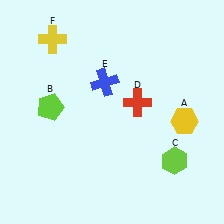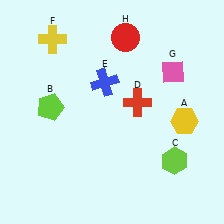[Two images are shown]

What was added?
A pink diamond (G), a red circle (H) were added in Image 2.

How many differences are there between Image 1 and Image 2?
There are 2 differences between the two images.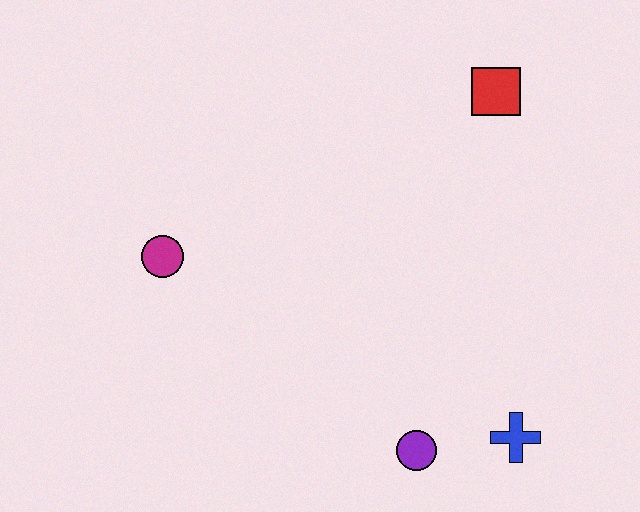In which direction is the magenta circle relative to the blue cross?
The magenta circle is to the left of the blue cross.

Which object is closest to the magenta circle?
The purple circle is closest to the magenta circle.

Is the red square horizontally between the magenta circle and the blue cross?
Yes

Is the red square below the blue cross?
No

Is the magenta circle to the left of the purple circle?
Yes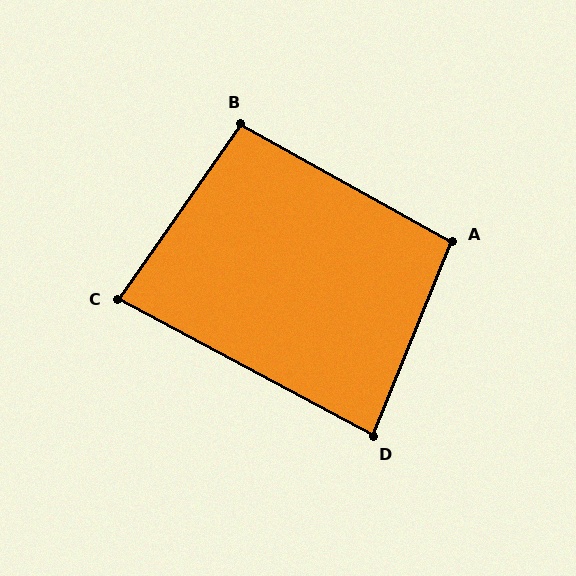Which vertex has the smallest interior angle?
C, at approximately 83 degrees.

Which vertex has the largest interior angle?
A, at approximately 97 degrees.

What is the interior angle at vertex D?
Approximately 84 degrees (acute).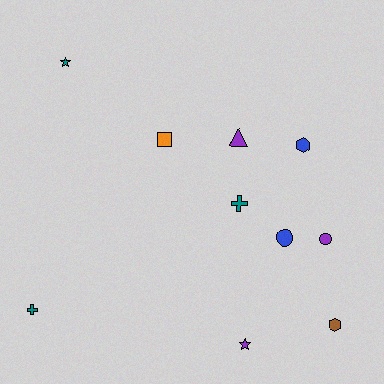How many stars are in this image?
There are 2 stars.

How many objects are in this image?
There are 10 objects.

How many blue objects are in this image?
There are 2 blue objects.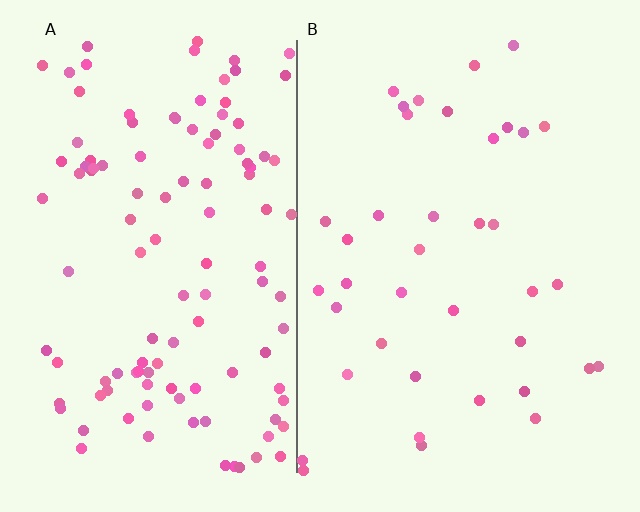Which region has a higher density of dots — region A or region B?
A (the left).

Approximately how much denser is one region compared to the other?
Approximately 3.0× — region A over region B.